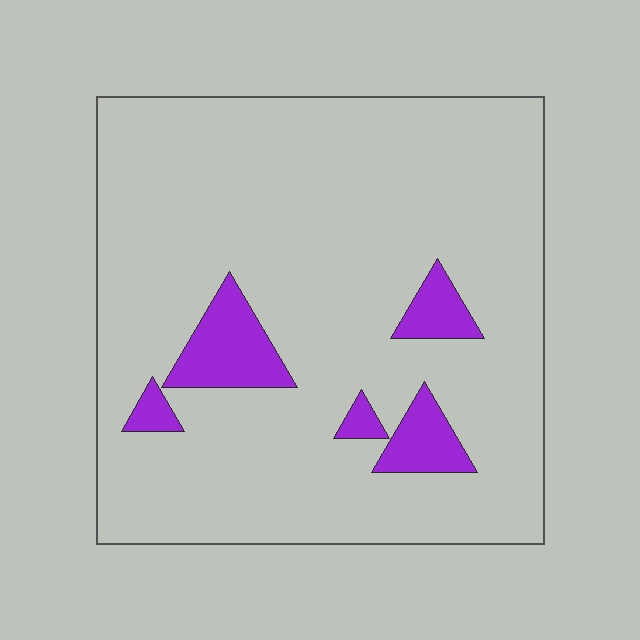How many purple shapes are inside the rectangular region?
5.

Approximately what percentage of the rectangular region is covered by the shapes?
Approximately 10%.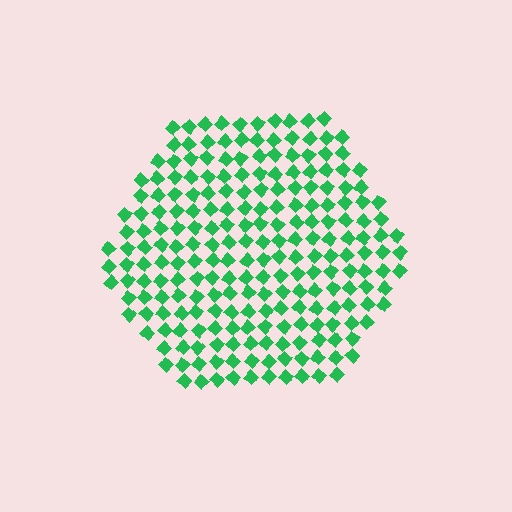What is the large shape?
The large shape is a hexagon.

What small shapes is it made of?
It is made of small diamonds.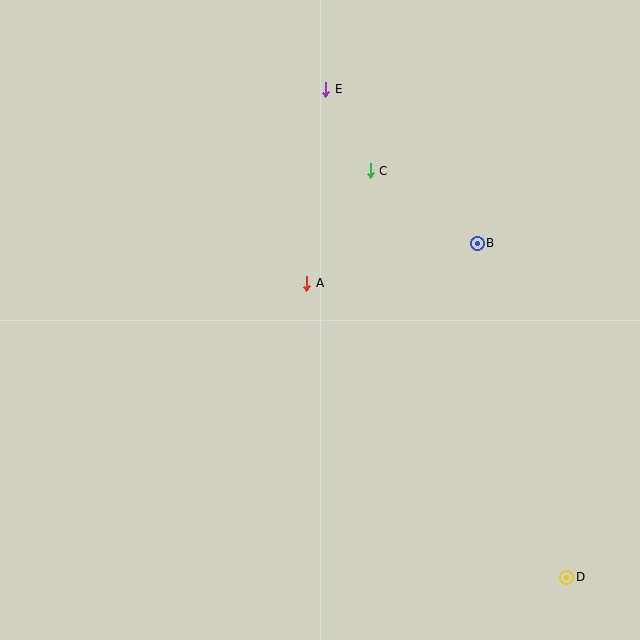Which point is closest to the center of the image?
Point A at (307, 283) is closest to the center.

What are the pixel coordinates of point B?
Point B is at (477, 243).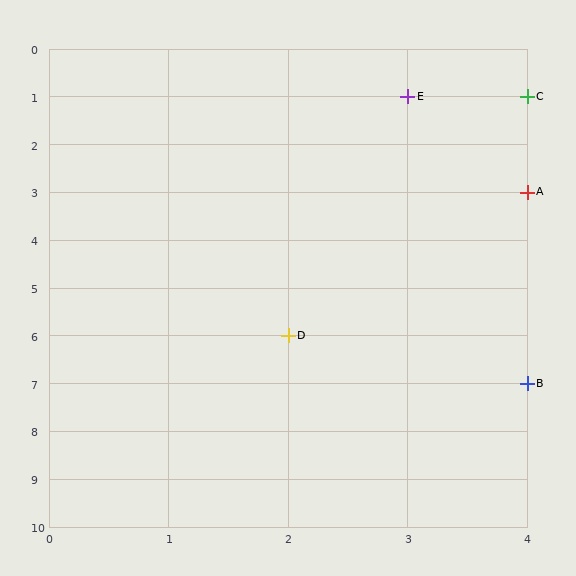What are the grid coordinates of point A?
Point A is at grid coordinates (4, 3).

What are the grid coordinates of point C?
Point C is at grid coordinates (4, 1).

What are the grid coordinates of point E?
Point E is at grid coordinates (3, 1).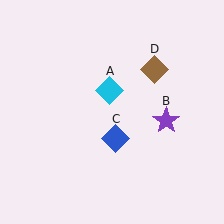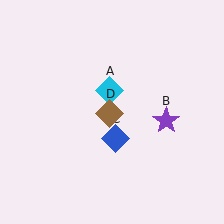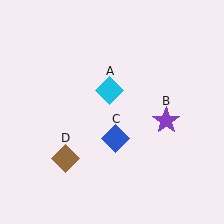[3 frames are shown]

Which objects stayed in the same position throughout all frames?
Cyan diamond (object A) and purple star (object B) and blue diamond (object C) remained stationary.